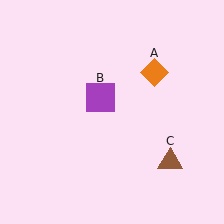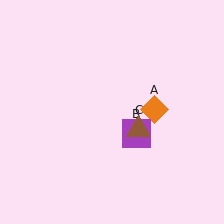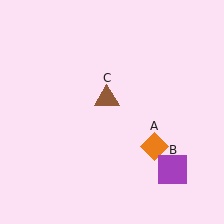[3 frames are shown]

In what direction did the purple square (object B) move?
The purple square (object B) moved down and to the right.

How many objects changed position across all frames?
3 objects changed position: orange diamond (object A), purple square (object B), brown triangle (object C).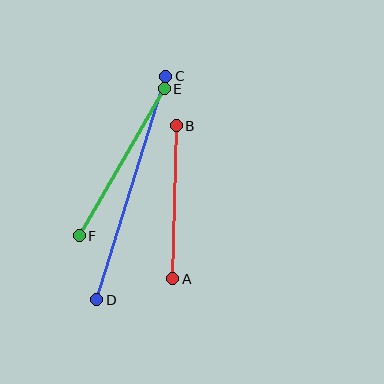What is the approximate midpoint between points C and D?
The midpoint is at approximately (131, 188) pixels.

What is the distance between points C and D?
The distance is approximately 234 pixels.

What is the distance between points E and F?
The distance is approximately 170 pixels.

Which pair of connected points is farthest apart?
Points C and D are farthest apart.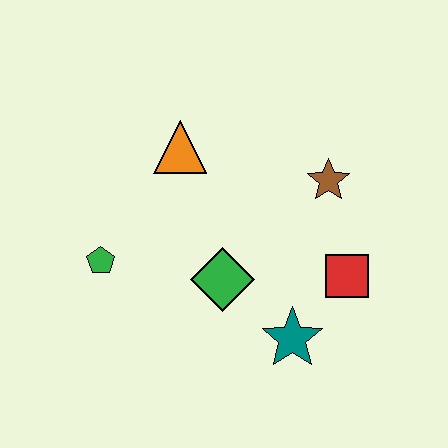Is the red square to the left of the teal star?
No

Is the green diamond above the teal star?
Yes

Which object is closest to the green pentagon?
The green diamond is closest to the green pentagon.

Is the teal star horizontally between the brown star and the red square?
No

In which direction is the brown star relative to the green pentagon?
The brown star is to the right of the green pentagon.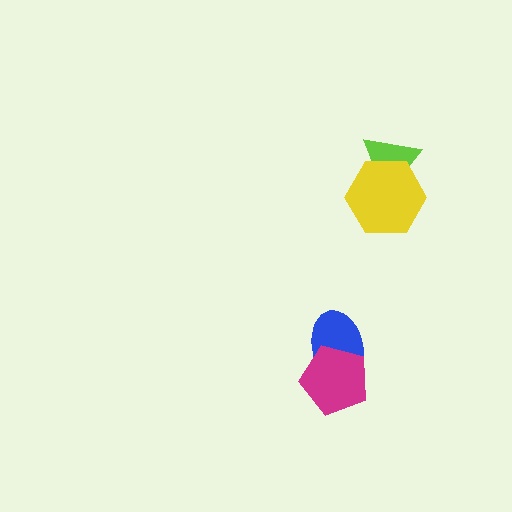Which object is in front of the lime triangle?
The yellow hexagon is in front of the lime triangle.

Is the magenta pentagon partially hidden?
No, no other shape covers it.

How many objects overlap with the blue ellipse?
1 object overlaps with the blue ellipse.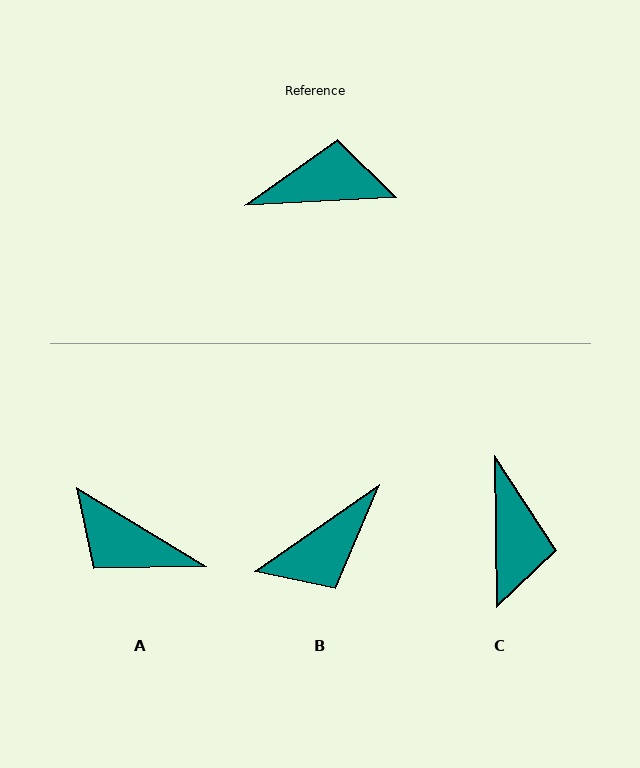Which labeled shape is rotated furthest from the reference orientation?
B, about 148 degrees away.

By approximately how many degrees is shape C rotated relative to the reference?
Approximately 92 degrees clockwise.